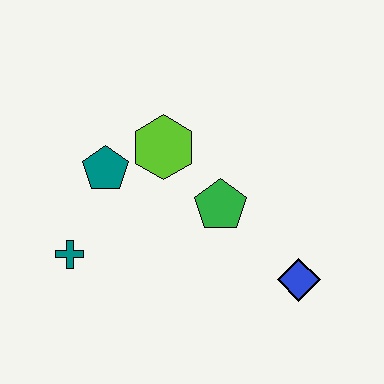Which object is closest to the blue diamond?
The green pentagon is closest to the blue diamond.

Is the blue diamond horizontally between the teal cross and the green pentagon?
No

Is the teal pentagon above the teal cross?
Yes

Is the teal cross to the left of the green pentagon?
Yes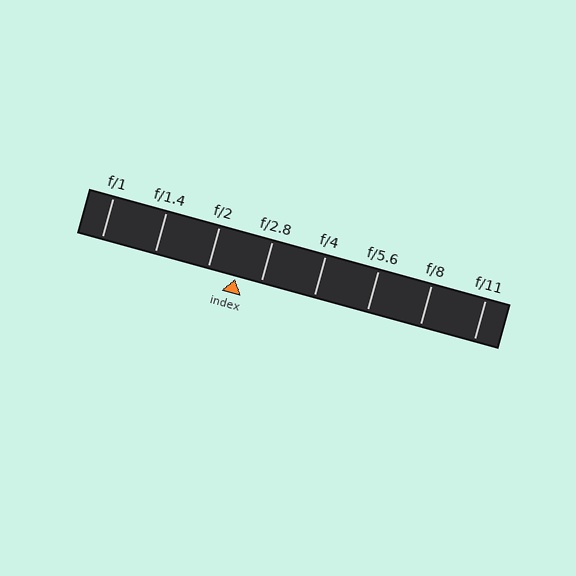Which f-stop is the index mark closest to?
The index mark is closest to f/2.8.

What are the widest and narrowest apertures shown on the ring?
The widest aperture shown is f/1 and the narrowest is f/11.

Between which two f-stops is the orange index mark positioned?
The index mark is between f/2 and f/2.8.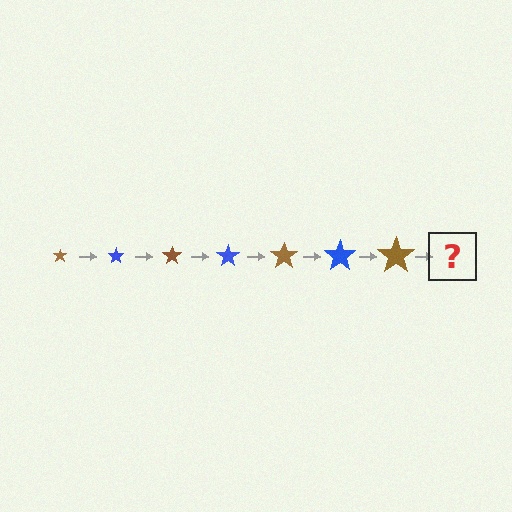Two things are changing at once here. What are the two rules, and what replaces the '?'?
The two rules are that the star grows larger each step and the color cycles through brown and blue. The '?' should be a blue star, larger than the previous one.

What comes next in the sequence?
The next element should be a blue star, larger than the previous one.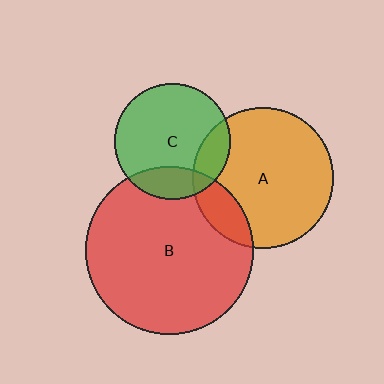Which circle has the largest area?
Circle B (red).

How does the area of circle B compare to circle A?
Approximately 1.4 times.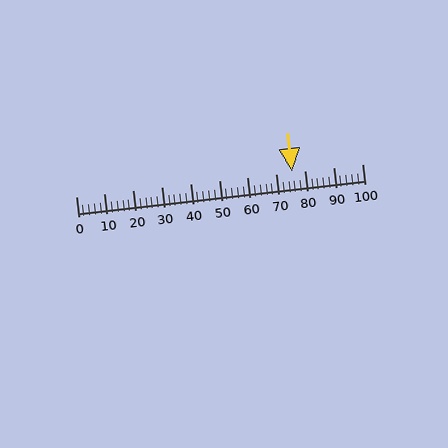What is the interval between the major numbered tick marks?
The major tick marks are spaced 10 units apart.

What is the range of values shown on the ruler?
The ruler shows values from 0 to 100.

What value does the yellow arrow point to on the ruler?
The yellow arrow points to approximately 76.